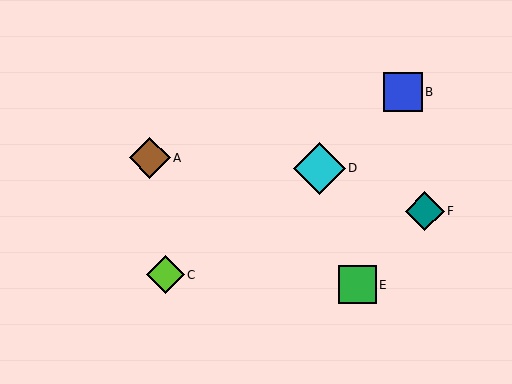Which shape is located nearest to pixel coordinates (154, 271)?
The lime diamond (labeled C) at (165, 275) is nearest to that location.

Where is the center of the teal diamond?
The center of the teal diamond is at (425, 211).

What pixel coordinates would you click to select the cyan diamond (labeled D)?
Click at (320, 168) to select the cyan diamond D.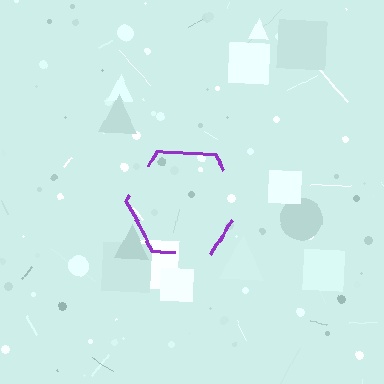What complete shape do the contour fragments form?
The contour fragments form a hexagon.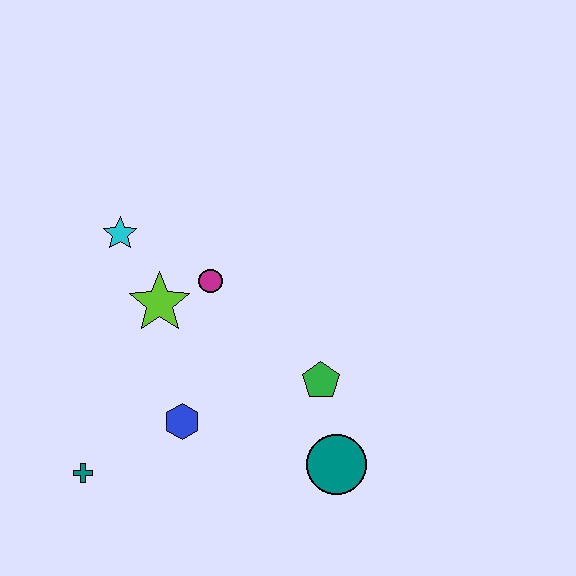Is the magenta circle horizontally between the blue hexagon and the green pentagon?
Yes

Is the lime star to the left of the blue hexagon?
Yes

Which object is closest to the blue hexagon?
The teal cross is closest to the blue hexagon.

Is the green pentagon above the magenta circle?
No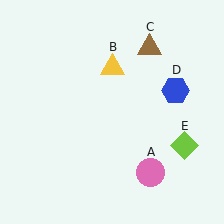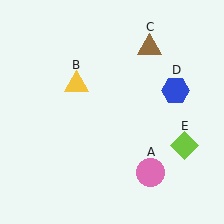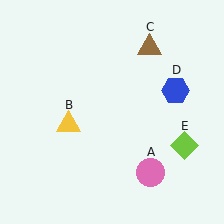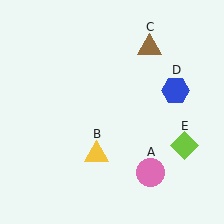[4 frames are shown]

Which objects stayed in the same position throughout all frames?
Pink circle (object A) and brown triangle (object C) and blue hexagon (object D) and lime diamond (object E) remained stationary.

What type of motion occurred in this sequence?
The yellow triangle (object B) rotated counterclockwise around the center of the scene.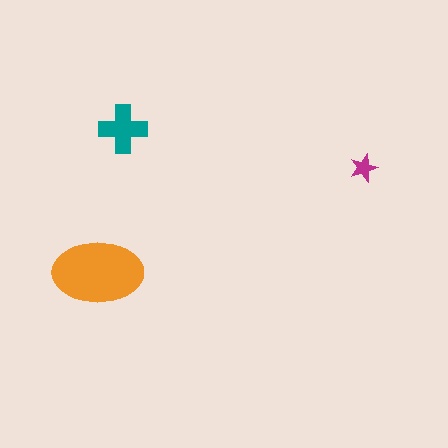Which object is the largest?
The orange ellipse.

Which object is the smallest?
The magenta star.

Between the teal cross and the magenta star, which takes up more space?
The teal cross.